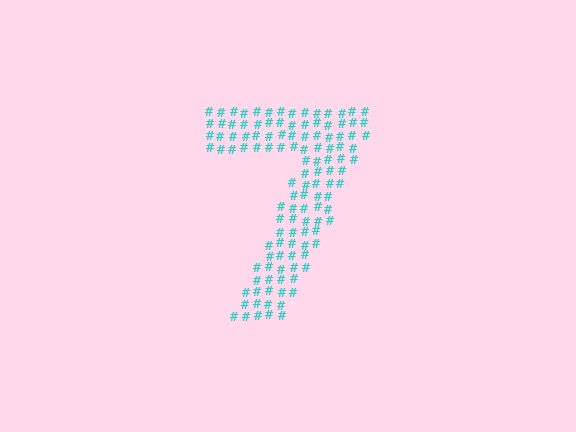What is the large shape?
The large shape is the digit 7.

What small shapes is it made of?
It is made of small hash symbols.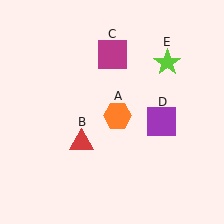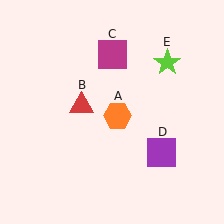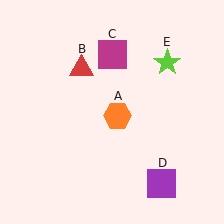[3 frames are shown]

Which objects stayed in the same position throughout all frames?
Orange hexagon (object A) and magenta square (object C) and lime star (object E) remained stationary.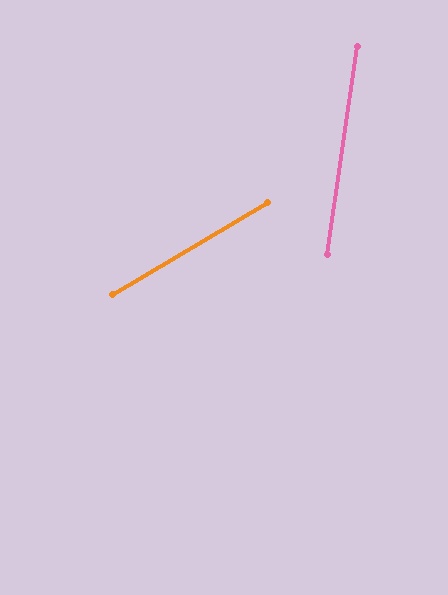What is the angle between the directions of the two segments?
Approximately 51 degrees.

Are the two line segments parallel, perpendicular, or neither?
Neither parallel nor perpendicular — they differ by about 51°.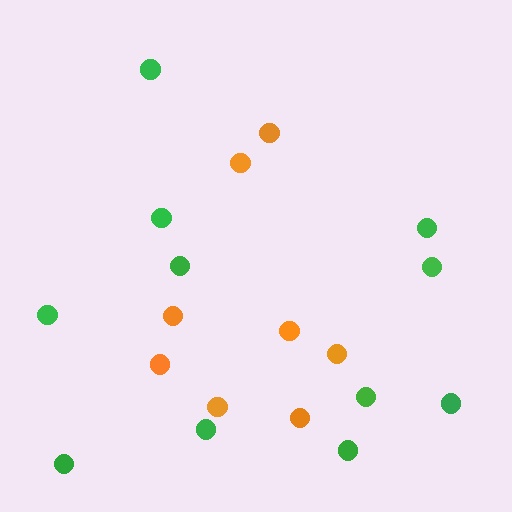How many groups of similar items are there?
There are 2 groups: one group of green circles (11) and one group of orange circles (8).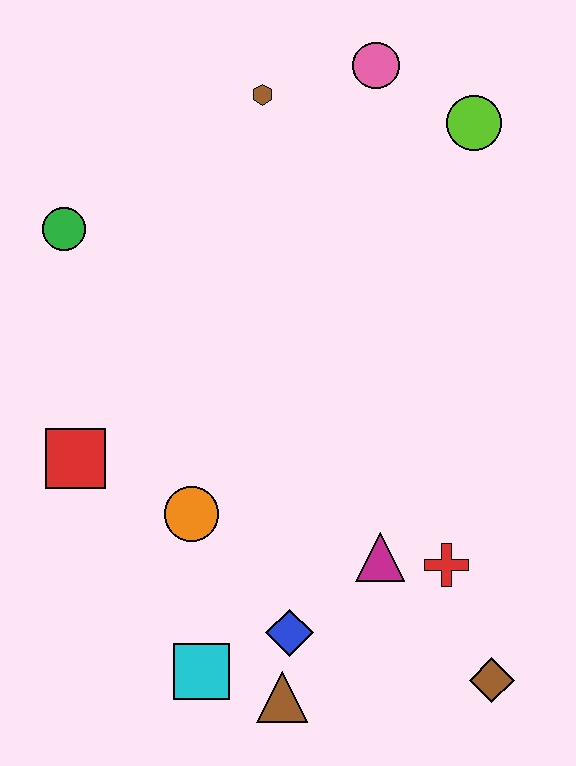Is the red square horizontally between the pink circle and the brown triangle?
No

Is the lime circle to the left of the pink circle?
No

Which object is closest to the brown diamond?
The red cross is closest to the brown diamond.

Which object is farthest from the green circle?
The brown diamond is farthest from the green circle.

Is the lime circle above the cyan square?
Yes